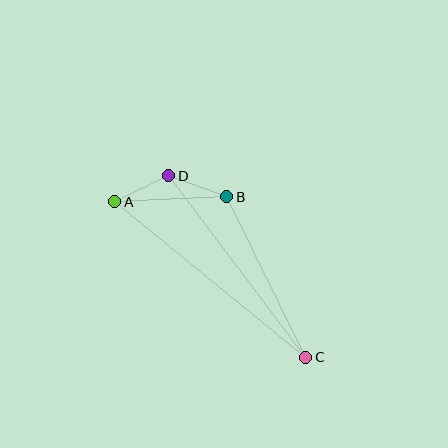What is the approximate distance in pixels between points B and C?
The distance between B and C is approximately 179 pixels.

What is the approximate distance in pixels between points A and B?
The distance between A and B is approximately 112 pixels.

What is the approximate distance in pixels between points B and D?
The distance between B and D is approximately 62 pixels.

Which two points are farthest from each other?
Points A and C are farthest from each other.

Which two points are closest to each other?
Points A and D are closest to each other.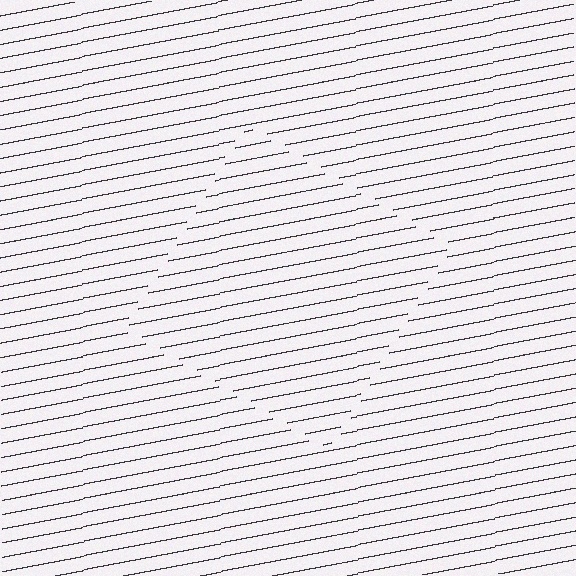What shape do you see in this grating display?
An illusory square. The interior of the shape contains the same grating, shifted by half a period — the contour is defined by the phase discontinuity where line-ends from the inner and outer gratings abut.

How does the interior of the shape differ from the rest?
The interior of the shape contains the same grating, shifted by half a period — the contour is defined by the phase discontinuity where line-ends from the inner and outer gratings abut.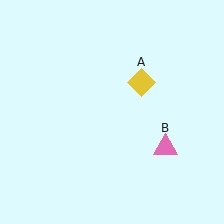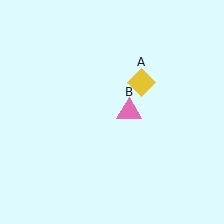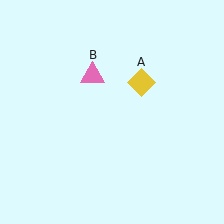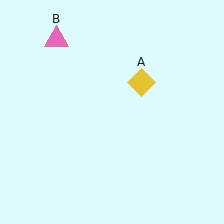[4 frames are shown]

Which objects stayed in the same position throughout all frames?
Yellow diamond (object A) remained stationary.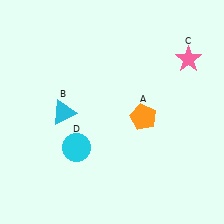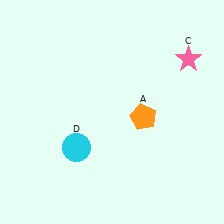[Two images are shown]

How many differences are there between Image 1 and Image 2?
There is 1 difference between the two images.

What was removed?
The cyan triangle (B) was removed in Image 2.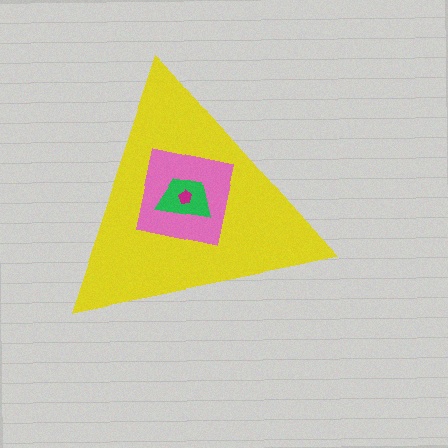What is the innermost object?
The magenta pentagon.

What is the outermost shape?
The yellow triangle.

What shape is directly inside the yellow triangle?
The pink square.